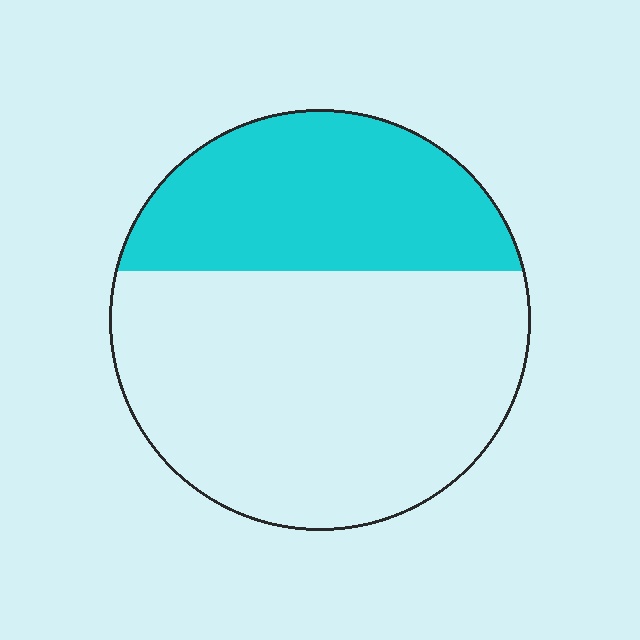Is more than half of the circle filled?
No.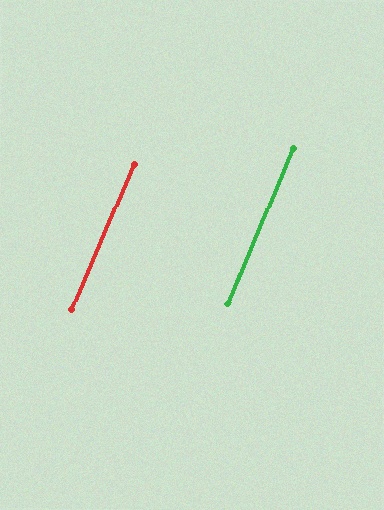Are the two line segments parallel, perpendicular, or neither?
Parallel — their directions differ by only 0.8°.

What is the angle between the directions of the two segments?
Approximately 1 degree.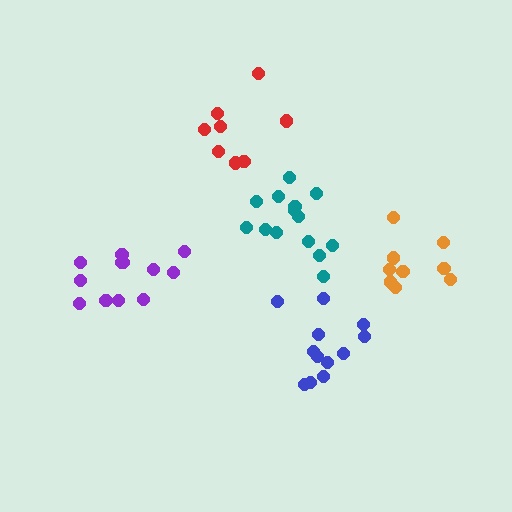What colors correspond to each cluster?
The clusters are colored: red, purple, blue, orange, teal.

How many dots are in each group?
Group 1: 8 dots, Group 2: 12 dots, Group 3: 12 dots, Group 4: 9 dots, Group 5: 14 dots (55 total).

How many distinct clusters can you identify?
There are 5 distinct clusters.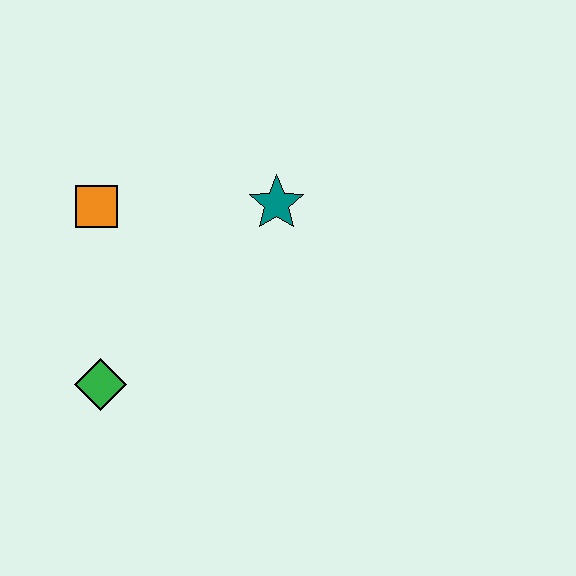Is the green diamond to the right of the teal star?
No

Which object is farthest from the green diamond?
The teal star is farthest from the green diamond.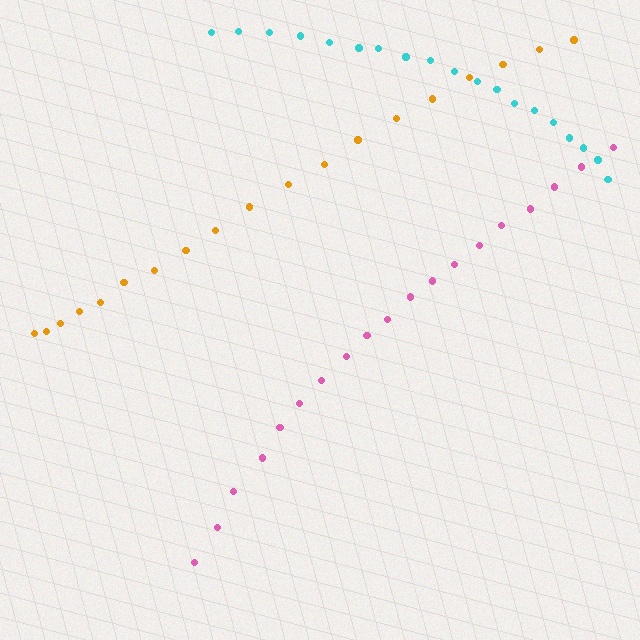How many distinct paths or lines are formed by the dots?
There are 3 distinct paths.